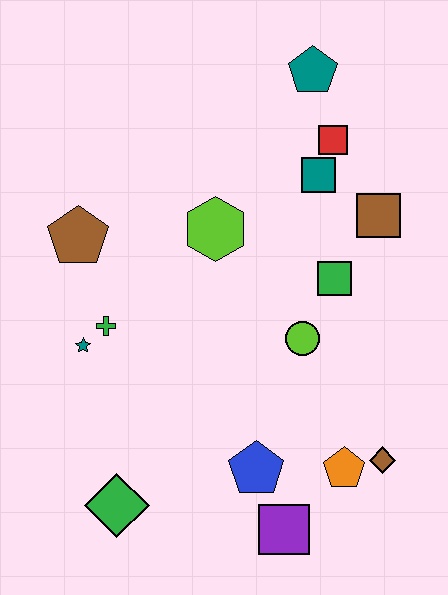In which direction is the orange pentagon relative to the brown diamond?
The orange pentagon is to the left of the brown diamond.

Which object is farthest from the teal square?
The green diamond is farthest from the teal square.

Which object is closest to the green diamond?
The blue pentagon is closest to the green diamond.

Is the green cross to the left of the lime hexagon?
Yes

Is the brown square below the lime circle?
No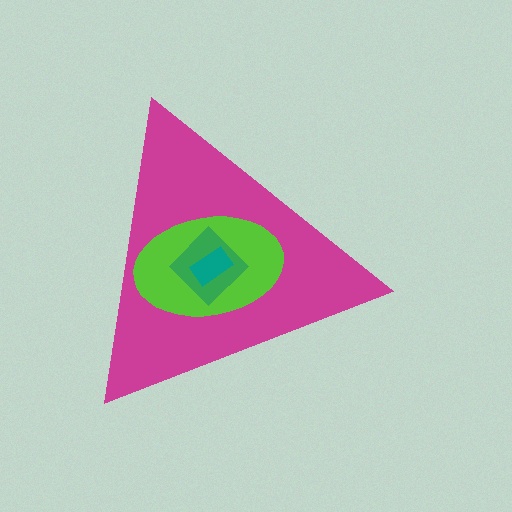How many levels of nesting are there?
4.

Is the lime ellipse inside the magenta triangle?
Yes.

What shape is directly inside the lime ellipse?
The green diamond.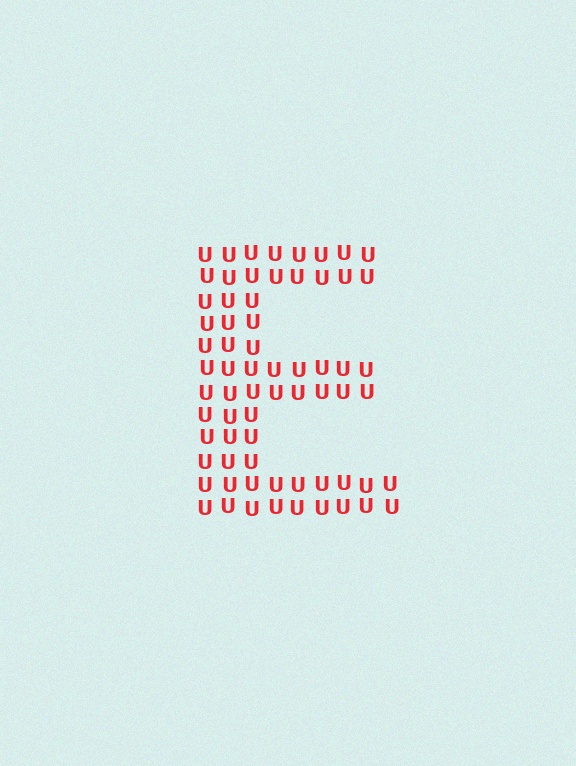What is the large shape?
The large shape is the letter E.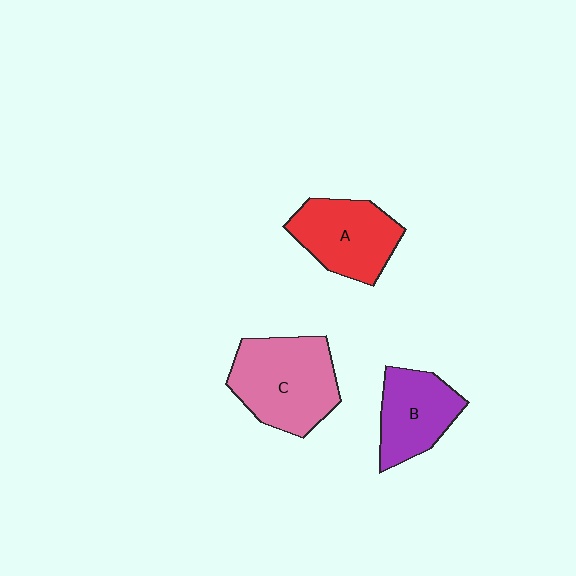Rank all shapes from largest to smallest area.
From largest to smallest: C (pink), A (red), B (purple).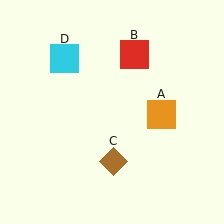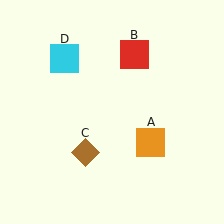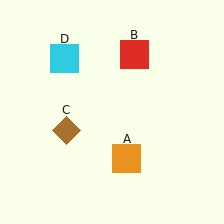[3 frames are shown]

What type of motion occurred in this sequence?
The orange square (object A), brown diamond (object C) rotated clockwise around the center of the scene.